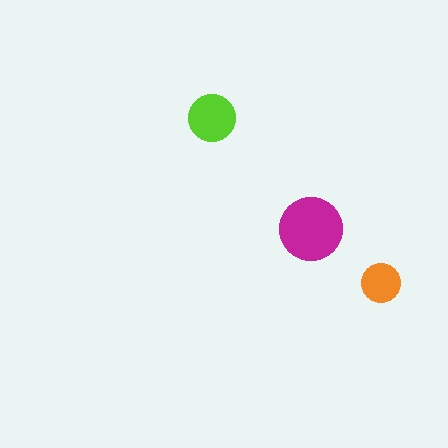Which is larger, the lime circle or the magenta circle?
The magenta one.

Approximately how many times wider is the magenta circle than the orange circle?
About 1.5 times wider.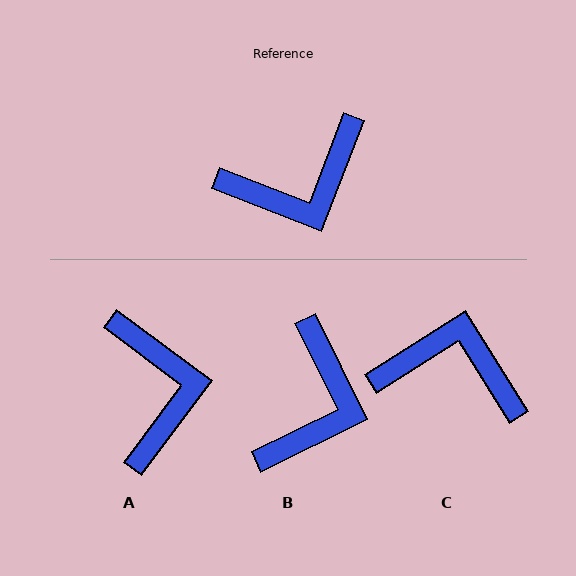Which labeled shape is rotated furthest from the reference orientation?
C, about 143 degrees away.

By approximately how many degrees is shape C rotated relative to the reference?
Approximately 143 degrees counter-clockwise.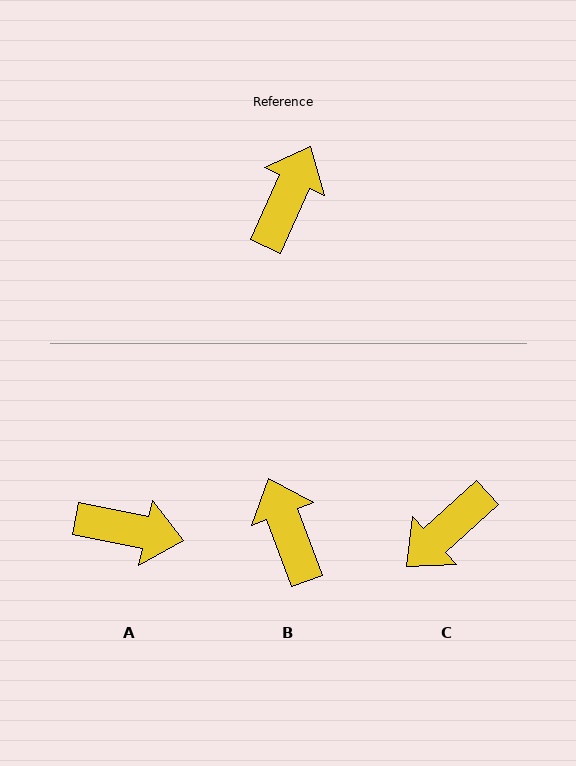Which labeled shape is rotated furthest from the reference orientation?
C, about 157 degrees away.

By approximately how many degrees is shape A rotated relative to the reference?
Approximately 77 degrees clockwise.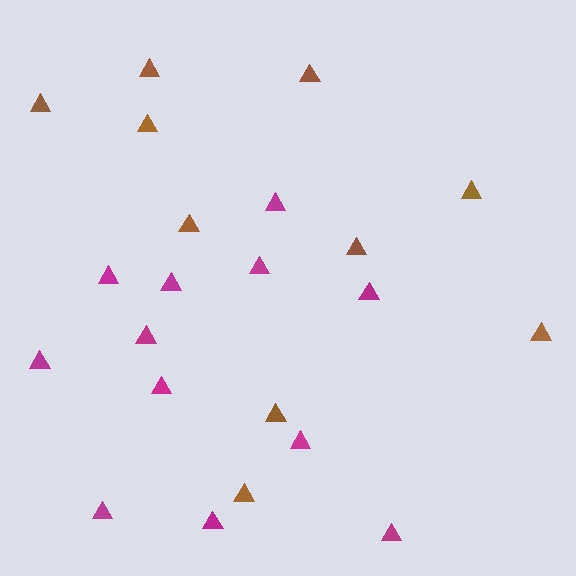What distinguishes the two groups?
There are 2 groups: one group of magenta triangles (12) and one group of brown triangles (10).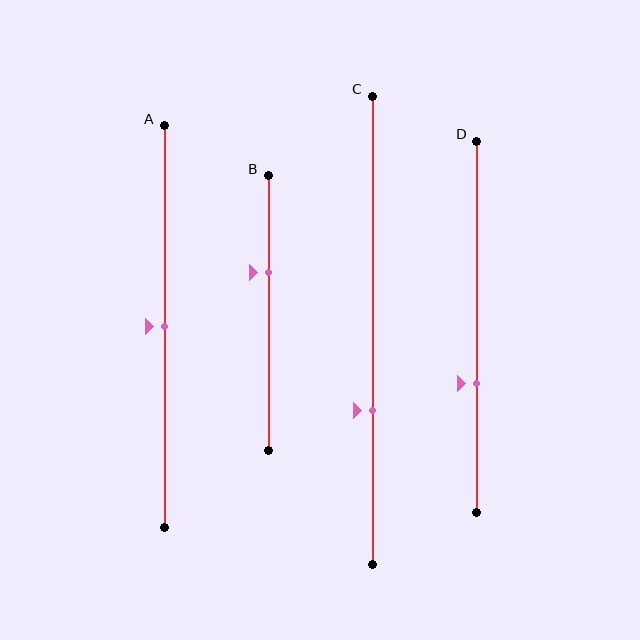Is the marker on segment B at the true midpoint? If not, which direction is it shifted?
No, the marker on segment B is shifted upward by about 15% of the segment length.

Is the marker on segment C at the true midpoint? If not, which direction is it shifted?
No, the marker on segment C is shifted downward by about 17% of the segment length.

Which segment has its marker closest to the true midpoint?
Segment A has its marker closest to the true midpoint.